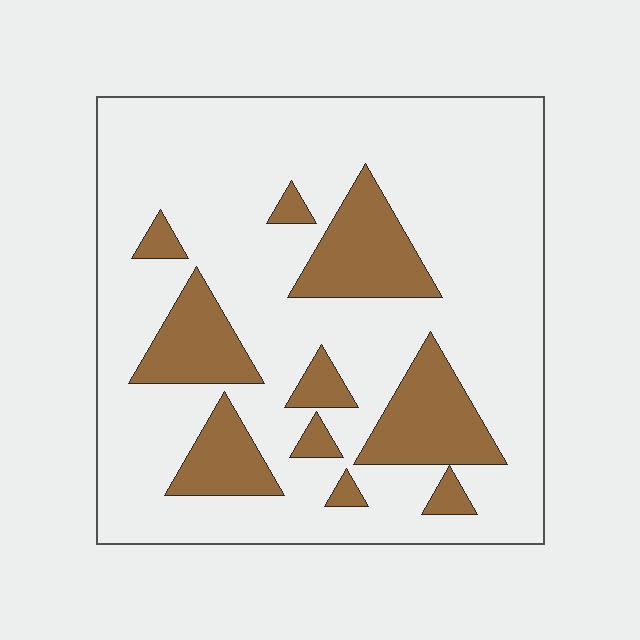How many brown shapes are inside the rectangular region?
10.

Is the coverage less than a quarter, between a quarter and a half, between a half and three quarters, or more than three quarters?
Less than a quarter.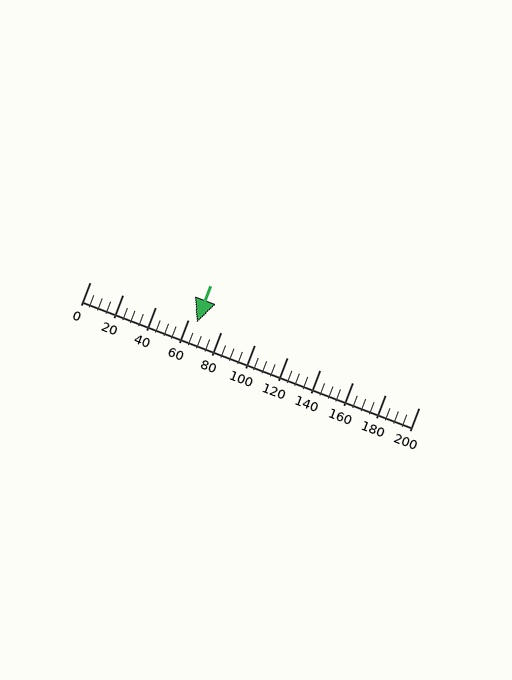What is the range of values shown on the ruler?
The ruler shows values from 0 to 200.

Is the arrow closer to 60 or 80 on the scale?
The arrow is closer to 60.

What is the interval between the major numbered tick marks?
The major tick marks are spaced 20 units apart.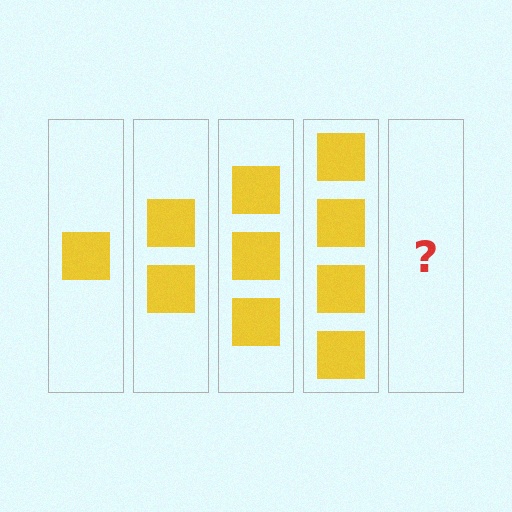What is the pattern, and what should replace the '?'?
The pattern is that each step adds one more square. The '?' should be 5 squares.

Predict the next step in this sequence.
The next step is 5 squares.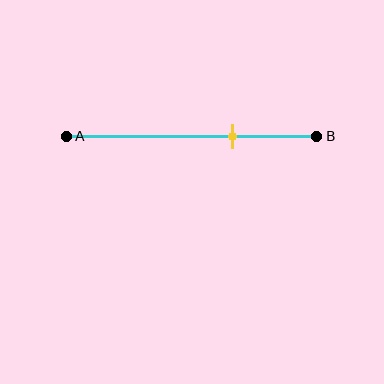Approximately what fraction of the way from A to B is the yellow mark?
The yellow mark is approximately 65% of the way from A to B.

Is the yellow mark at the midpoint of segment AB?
No, the mark is at about 65% from A, not at the 50% midpoint.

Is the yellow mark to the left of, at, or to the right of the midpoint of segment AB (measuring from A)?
The yellow mark is to the right of the midpoint of segment AB.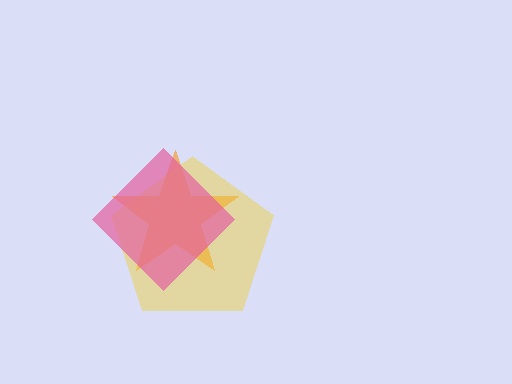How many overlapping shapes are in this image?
There are 3 overlapping shapes in the image.